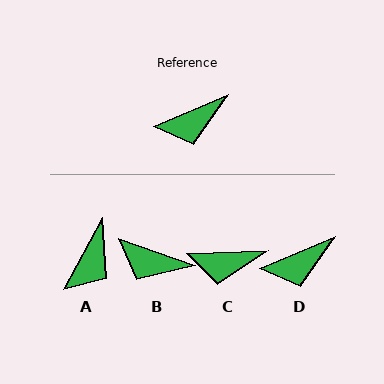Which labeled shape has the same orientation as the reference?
D.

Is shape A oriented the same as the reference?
No, it is off by about 39 degrees.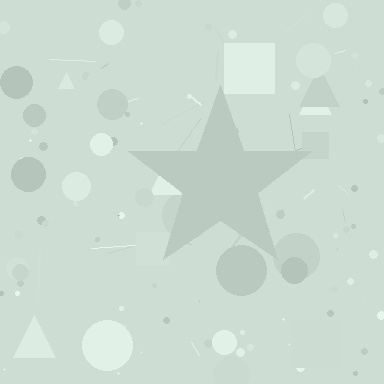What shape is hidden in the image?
A star is hidden in the image.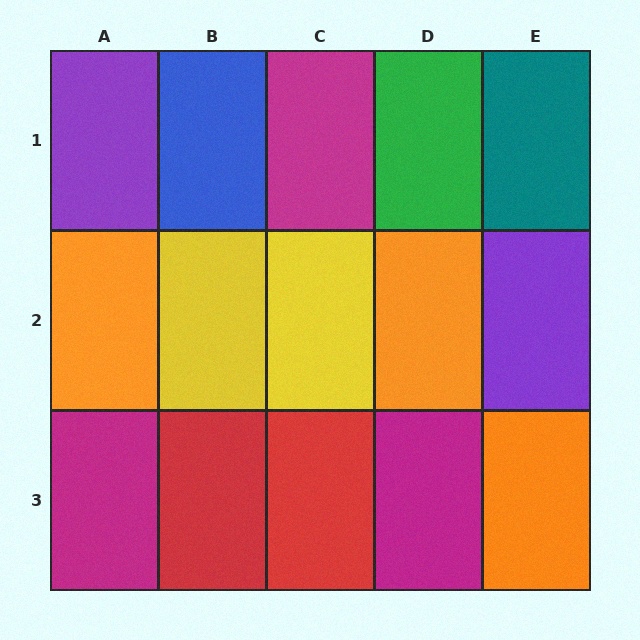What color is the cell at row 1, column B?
Blue.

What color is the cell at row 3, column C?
Red.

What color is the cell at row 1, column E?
Teal.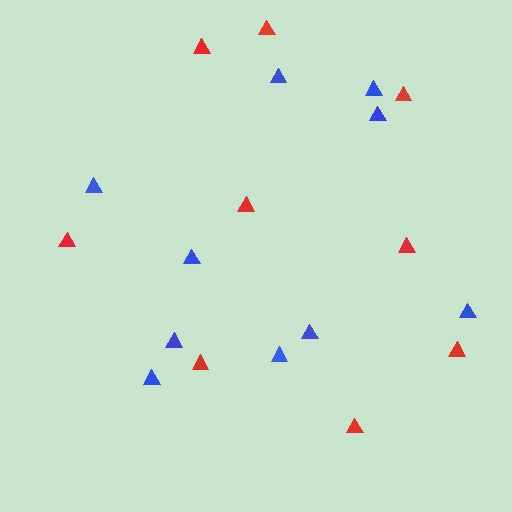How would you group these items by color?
There are 2 groups: one group of red triangles (9) and one group of blue triangles (10).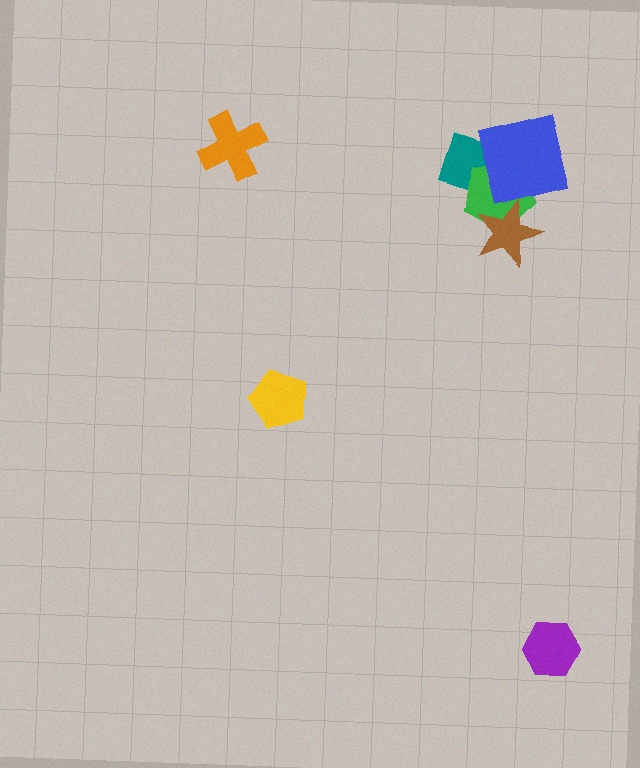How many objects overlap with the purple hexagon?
0 objects overlap with the purple hexagon.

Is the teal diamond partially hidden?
Yes, it is partially covered by another shape.